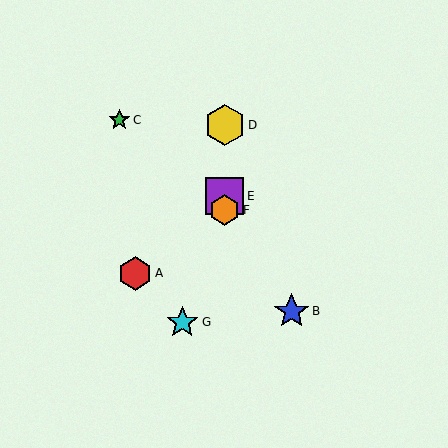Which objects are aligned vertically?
Objects D, E, F are aligned vertically.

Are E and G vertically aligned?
No, E is at x≈225 and G is at x≈182.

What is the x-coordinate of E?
Object E is at x≈225.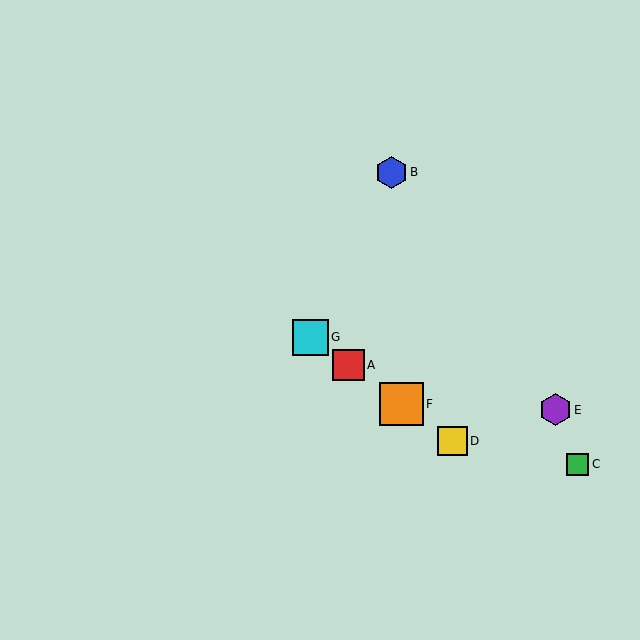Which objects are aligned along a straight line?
Objects A, D, F, G are aligned along a straight line.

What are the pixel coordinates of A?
Object A is at (348, 365).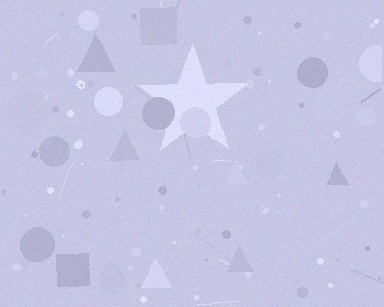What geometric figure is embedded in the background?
A star is embedded in the background.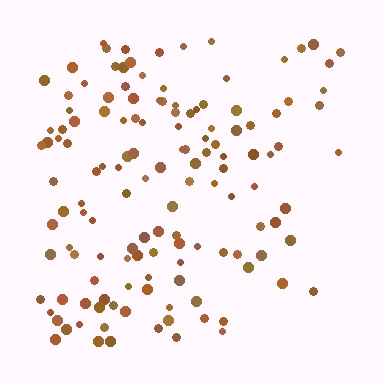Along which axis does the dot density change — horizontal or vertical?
Horizontal.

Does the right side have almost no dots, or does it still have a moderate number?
Still a moderate number, just noticeably fewer than the left.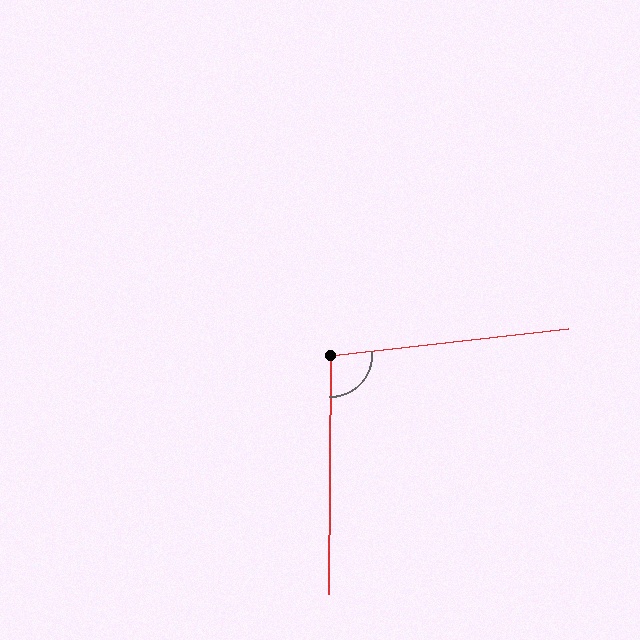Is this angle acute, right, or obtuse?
It is obtuse.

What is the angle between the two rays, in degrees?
Approximately 97 degrees.